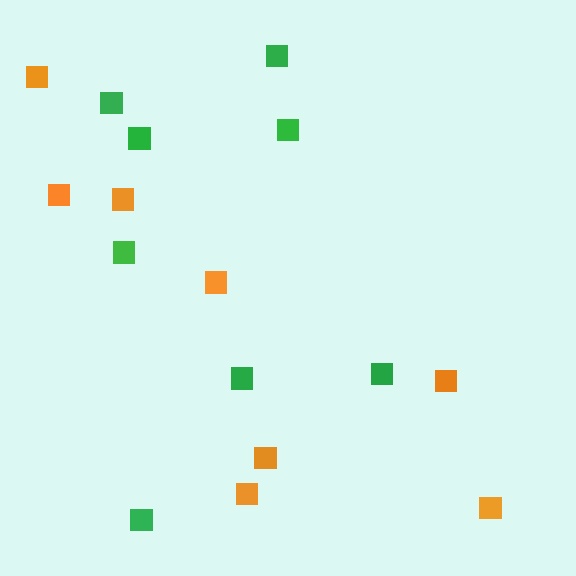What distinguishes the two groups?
There are 2 groups: one group of orange squares (8) and one group of green squares (8).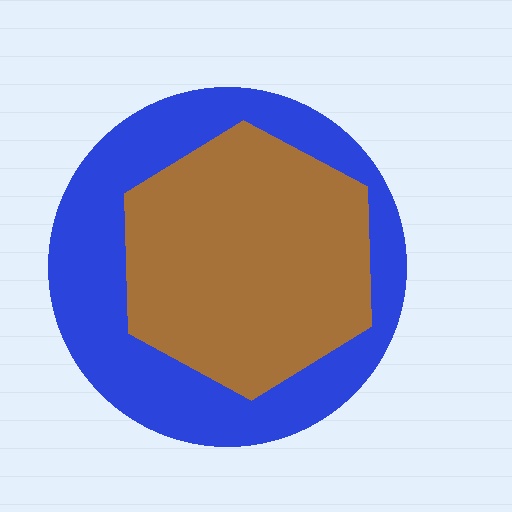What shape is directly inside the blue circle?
The brown hexagon.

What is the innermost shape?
The brown hexagon.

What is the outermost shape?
The blue circle.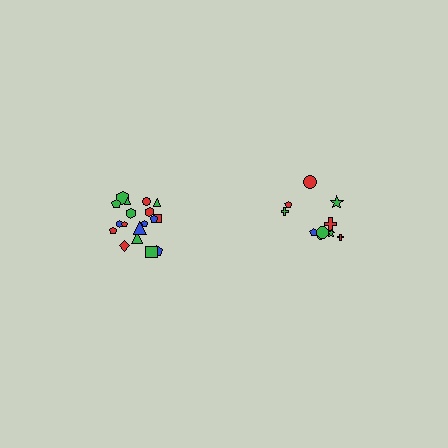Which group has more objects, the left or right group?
The left group.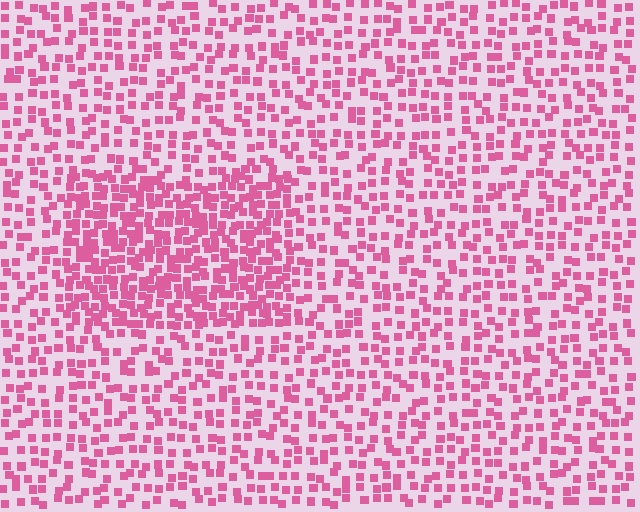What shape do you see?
I see a rectangle.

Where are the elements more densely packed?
The elements are more densely packed inside the rectangle boundary.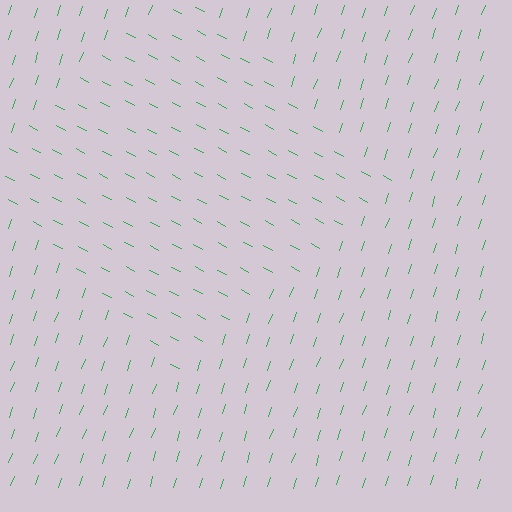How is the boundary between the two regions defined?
The boundary is defined purely by a change in line orientation (approximately 80 degrees difference). All lines are the same color and thickness.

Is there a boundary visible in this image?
Yes, there is a texture boundary formed by a change in line orientation.